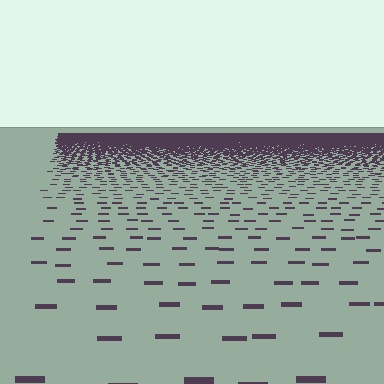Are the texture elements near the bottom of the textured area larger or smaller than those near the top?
Larger. Near the bottom, elements are closer to the viewer and appear at a bigger on-screen size.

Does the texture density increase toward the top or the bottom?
Density increases toward the top.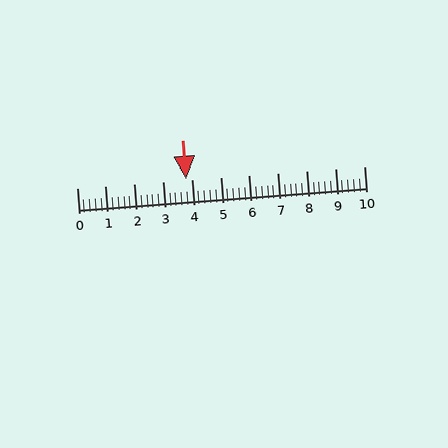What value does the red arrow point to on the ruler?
The red arrow points to approximately 3.8.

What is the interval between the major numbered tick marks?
The major tick marks are spaced 1 units apart.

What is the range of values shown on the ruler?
The ruler shows values from 0 to 10.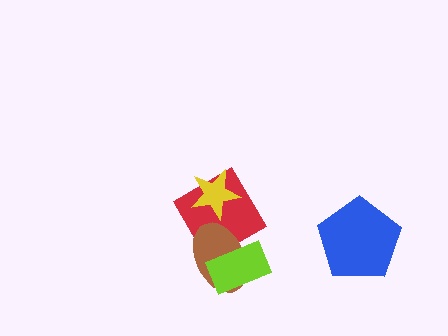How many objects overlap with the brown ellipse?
2 objects overlap with the brown ellipse.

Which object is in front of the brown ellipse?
The lime rectangle is in front of the brown ellipse.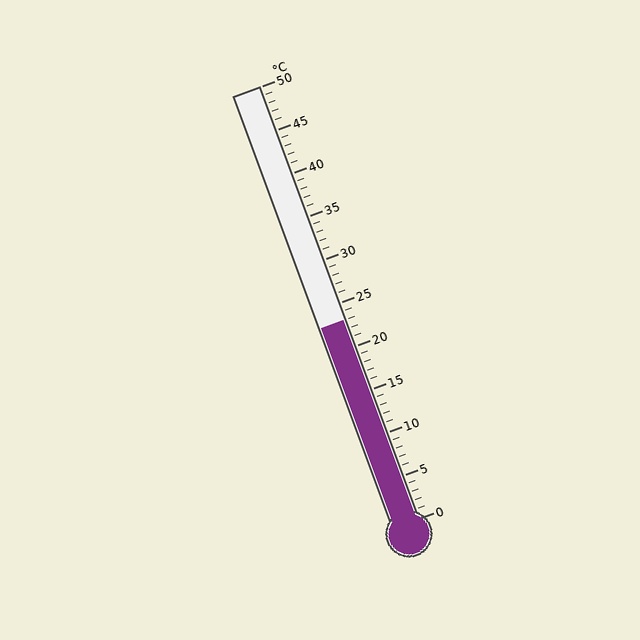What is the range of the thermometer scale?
The thermometer scale ranges from 0°C to 50°C.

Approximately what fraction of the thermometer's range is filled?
The thermometer is filled to approximately 45% of its range.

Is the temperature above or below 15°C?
The temperature is above 15°C.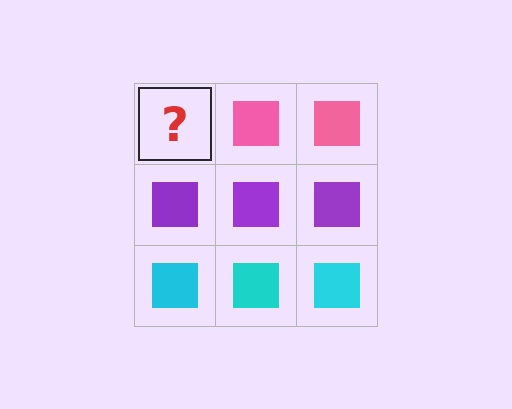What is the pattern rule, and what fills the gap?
The rule is that each row has a consistent color. The gap should be filled with a pink square.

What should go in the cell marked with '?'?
The missing cell should contain a pink square.